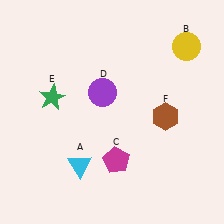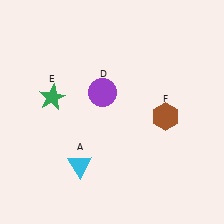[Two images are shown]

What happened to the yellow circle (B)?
The yellow circle (B) was removed in Image 2. It was in the top-right area of Image 1.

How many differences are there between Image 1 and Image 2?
There are 2 differences between the two images.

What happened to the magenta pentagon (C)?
The magenta pentagon (C) was removed in Image 2. It was in the bottom-right area of Image 1.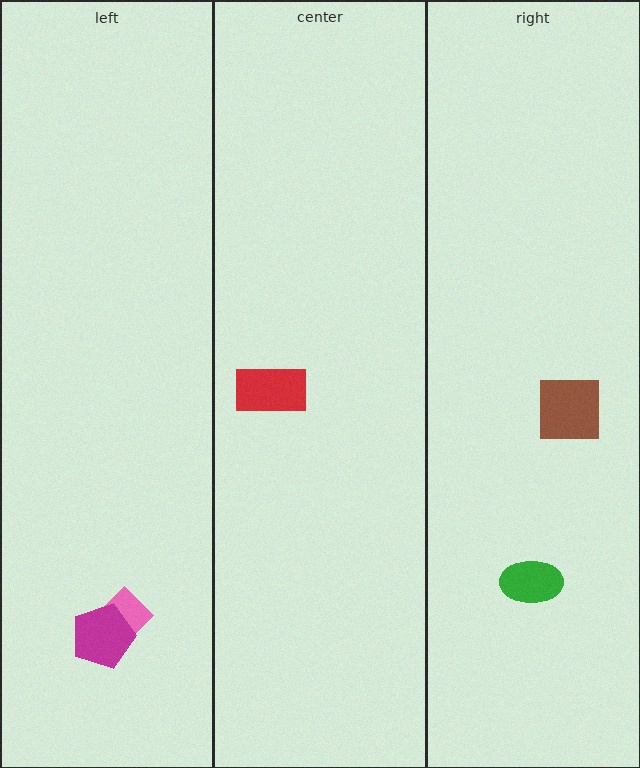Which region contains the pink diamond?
The left region.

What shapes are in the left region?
The pink diamond, the magenta pentagon.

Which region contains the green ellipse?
The right region.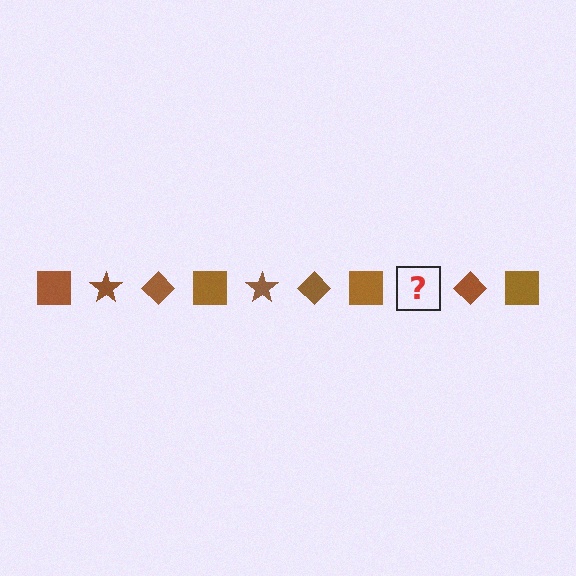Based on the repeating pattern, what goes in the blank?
The blank should be a brown star.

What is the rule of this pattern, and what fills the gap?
The rule is that the pattern cycles through square, star, diamond shapes in brown. The gap should be filled with a brown star.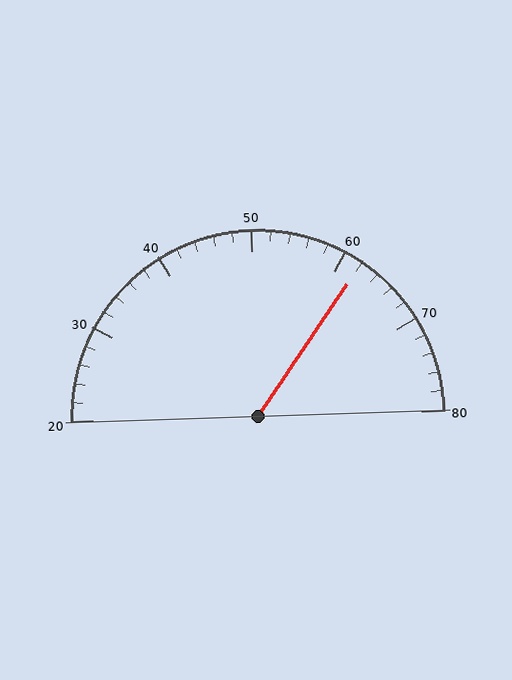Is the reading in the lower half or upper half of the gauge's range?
The reading is in the upper half of the range (20 to 80).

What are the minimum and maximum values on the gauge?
The gauge ranges from 20 to 80.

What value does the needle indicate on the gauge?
The needle indicates approximately 62.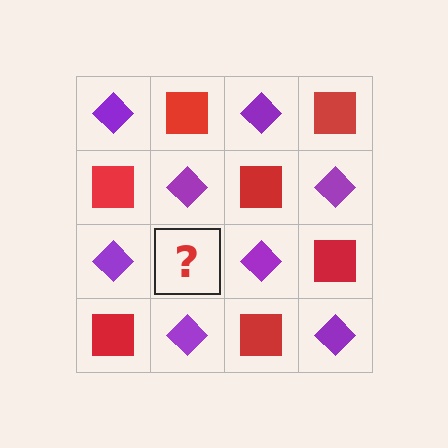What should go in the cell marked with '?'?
The missing cell should contain a red square.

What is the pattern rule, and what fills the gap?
The rule is that it alternates purple diamond and red square in a checkerboard pattern. The gap should be filled with a red square.